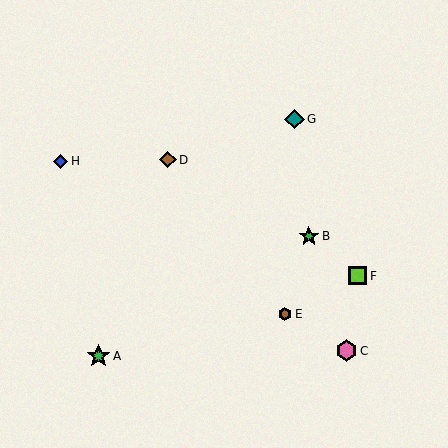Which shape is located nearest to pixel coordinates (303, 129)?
The teal diamond (labeled G) at (294, 119) is nearest to that location.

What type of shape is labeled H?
Shape H is a blue diamond.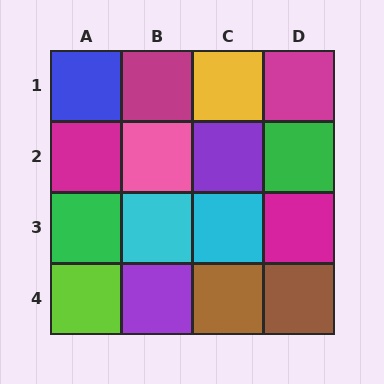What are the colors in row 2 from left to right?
Magenta, pink, purple, green.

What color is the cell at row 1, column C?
Yellow.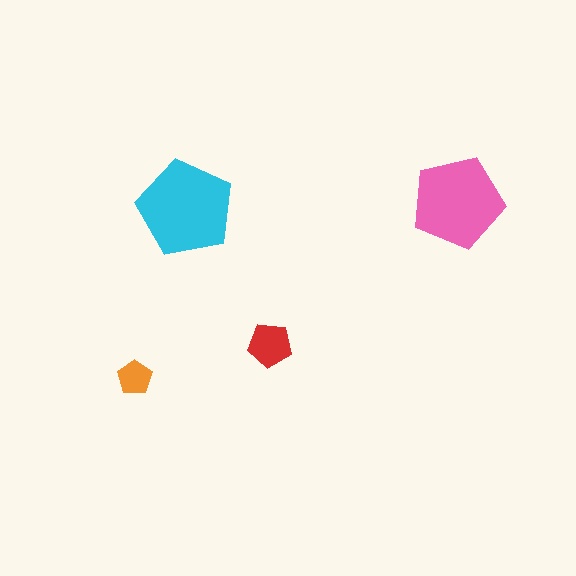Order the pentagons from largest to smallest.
the cyan one, the pink one, the red one, the orange one.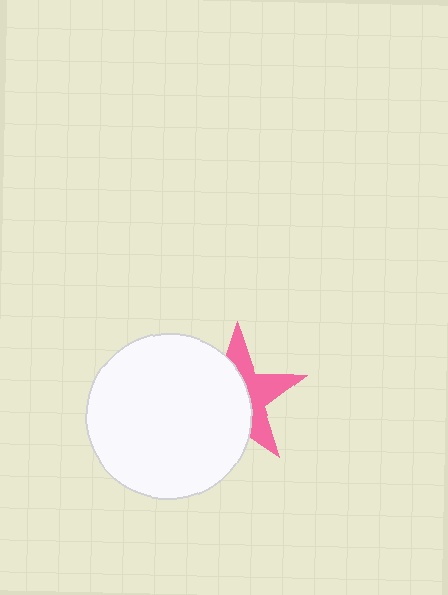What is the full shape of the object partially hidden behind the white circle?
The partially hidden object is a pink star.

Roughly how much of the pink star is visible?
A small part of it is visible (roughly 43%).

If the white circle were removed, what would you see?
You would see the complete pink star.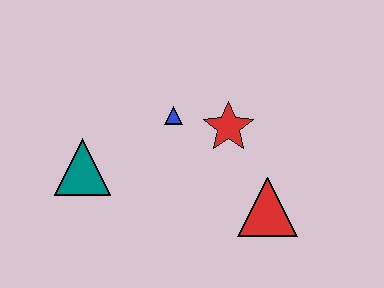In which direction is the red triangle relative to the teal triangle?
The red triangle is to the right of the teal triangle.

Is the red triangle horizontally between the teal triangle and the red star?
No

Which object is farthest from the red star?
The teal triangle is farthest from the red star.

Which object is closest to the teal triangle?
The blue triangle is closest to the teal triangle.